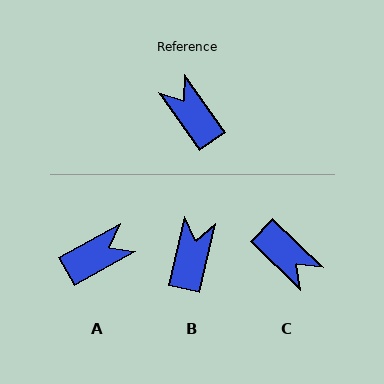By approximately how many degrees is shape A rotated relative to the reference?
Approximately 97 degrees clockwise.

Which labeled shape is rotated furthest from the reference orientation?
C, about 169 degrees away.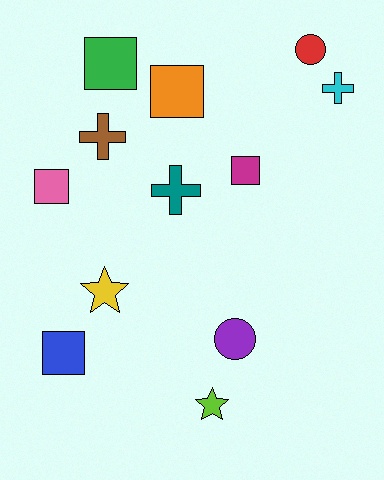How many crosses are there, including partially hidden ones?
There are 3 crosses.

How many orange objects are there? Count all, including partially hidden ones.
There is 1 orange object.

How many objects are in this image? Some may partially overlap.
There are 12 objects.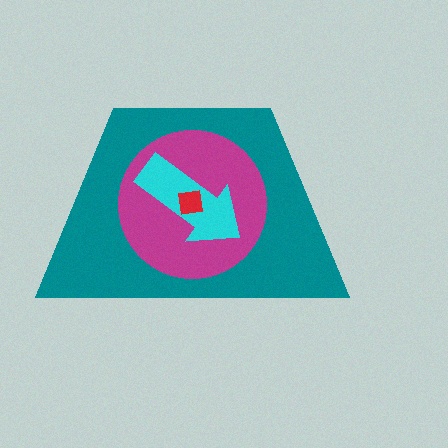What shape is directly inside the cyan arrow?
The red square.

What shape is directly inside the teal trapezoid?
The magenta circle.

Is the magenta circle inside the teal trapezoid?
Yes.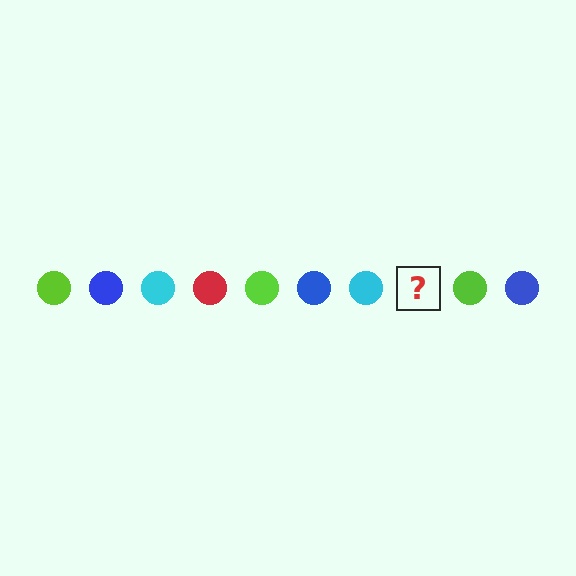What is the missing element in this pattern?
The missing element is a red circle.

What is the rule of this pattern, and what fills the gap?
The rule is that the pattern cycles through lime, blue, cyan, red circles. The gap should be filled with a red circle.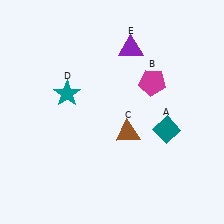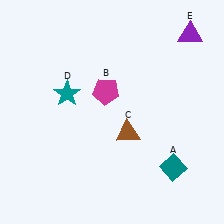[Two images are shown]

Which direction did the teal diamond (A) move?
The teal diamond (A) moved down.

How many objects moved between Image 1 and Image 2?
3 objects moved between the two images.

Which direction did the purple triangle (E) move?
The purple triangle (E) moved right.